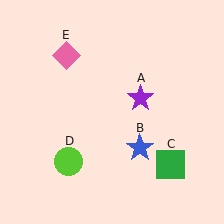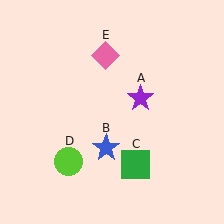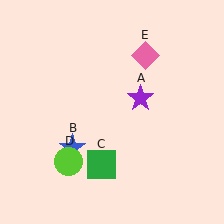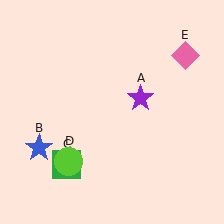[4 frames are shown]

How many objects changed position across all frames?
3 objects changed position: blue star (object B), green square (object C), pink diamond (object E).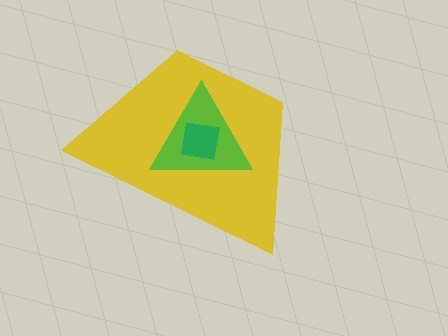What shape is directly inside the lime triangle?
The green square.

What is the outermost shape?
The yellow trapezoid.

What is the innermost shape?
The green square.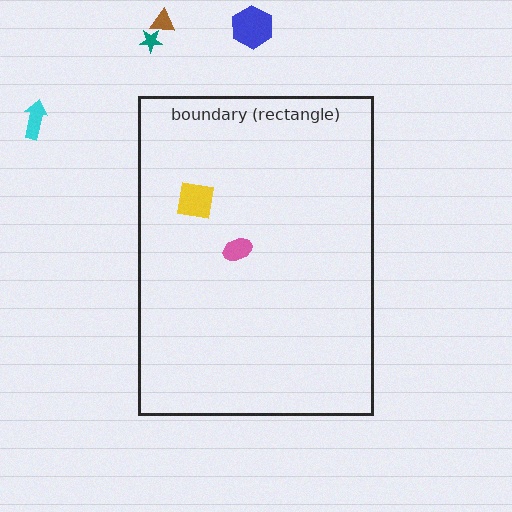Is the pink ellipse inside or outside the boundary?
Inside.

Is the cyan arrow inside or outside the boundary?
Outside.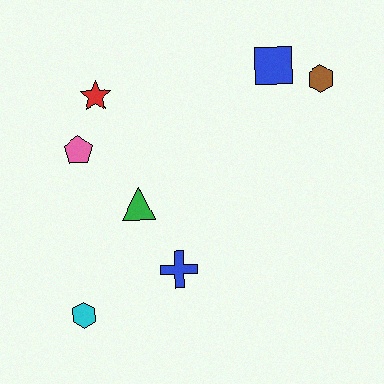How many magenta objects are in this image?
There are no magenta objects.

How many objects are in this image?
There are 7 objects.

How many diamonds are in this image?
There are no diamonds.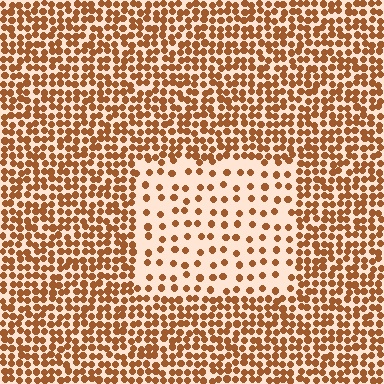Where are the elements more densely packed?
The elements are more densely packed outside the rectangle boundary.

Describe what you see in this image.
The image contains small brown elements arranged at two different densities. A rectangle-shaped region is visible where the elements are less densely packed than the surrounding area.